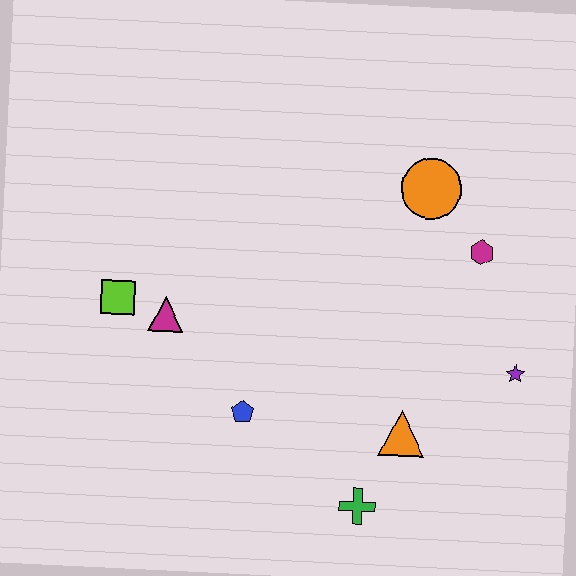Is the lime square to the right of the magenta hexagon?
No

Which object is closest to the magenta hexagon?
The orange circle is closest to the magenta hexagon.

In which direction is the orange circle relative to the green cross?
The orange circle is above the green cross.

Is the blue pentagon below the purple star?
Yes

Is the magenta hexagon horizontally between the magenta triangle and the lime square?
No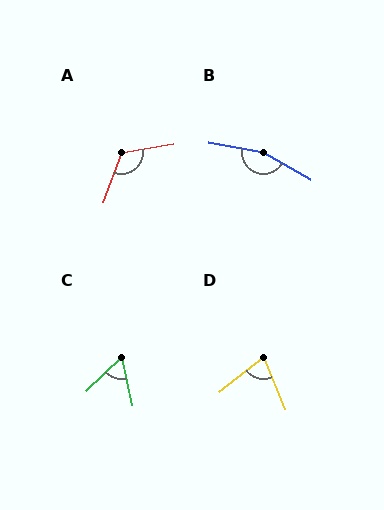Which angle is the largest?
B, at approximately 161 degrees.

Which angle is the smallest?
C, at approximately 59 degrees.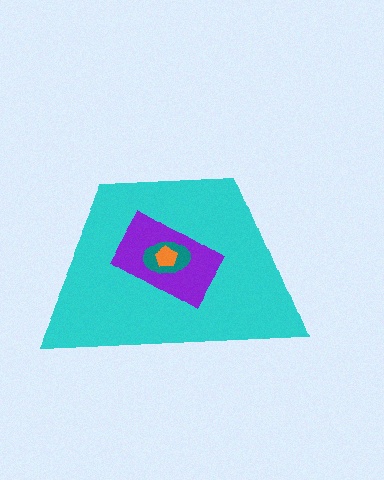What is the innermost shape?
The orange pentagon.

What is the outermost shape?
The cyan trapezoid.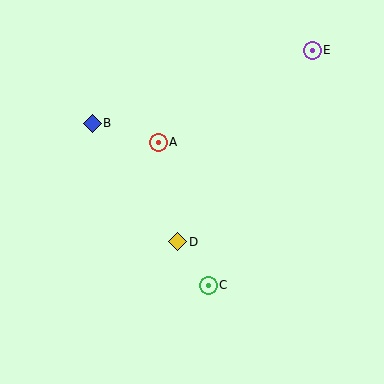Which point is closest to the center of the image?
Point D at (178, 242) is closest to the center.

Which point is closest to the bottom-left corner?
Point D is closest to the bottom-left corner.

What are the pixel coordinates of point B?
Point B is at (92, 123).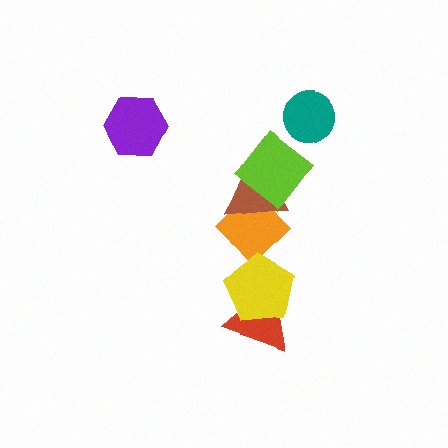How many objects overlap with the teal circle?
0 objects overlap with the teal circle.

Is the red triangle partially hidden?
Yes, it is partially covered by another shape.